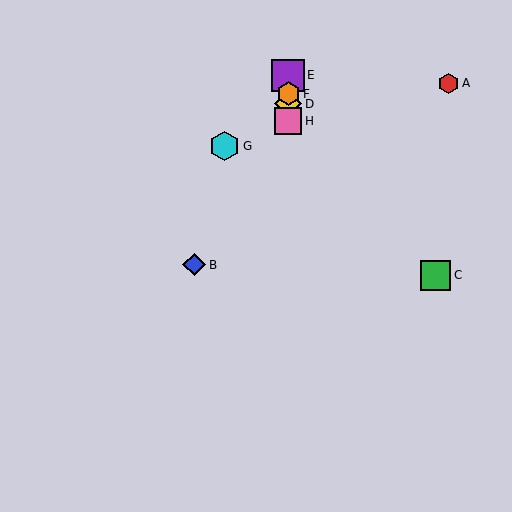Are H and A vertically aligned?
No, H is at x≈288 and A is at x≈448.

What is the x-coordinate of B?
Object B is at x≈194.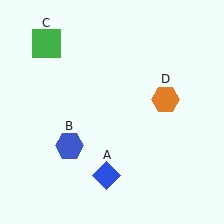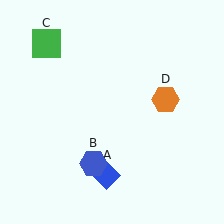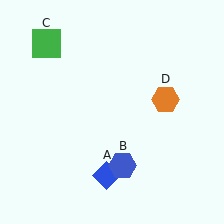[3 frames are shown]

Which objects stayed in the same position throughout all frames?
Blue diamond (object A) and green square (object C) and orange hexagon (object D) remained stationary.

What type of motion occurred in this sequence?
The blue hexagon (object B) rotated counterclockwise around the center of the scene.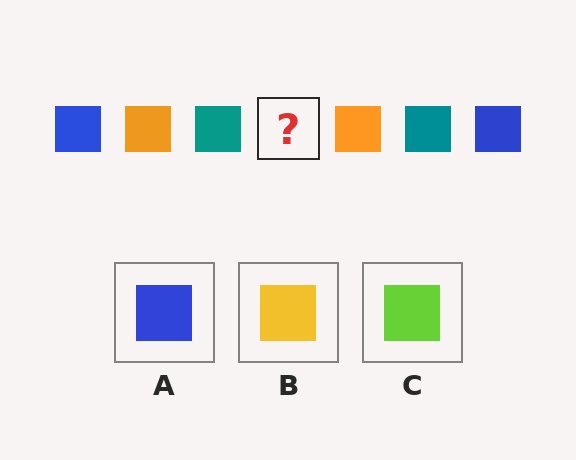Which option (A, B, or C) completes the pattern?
A.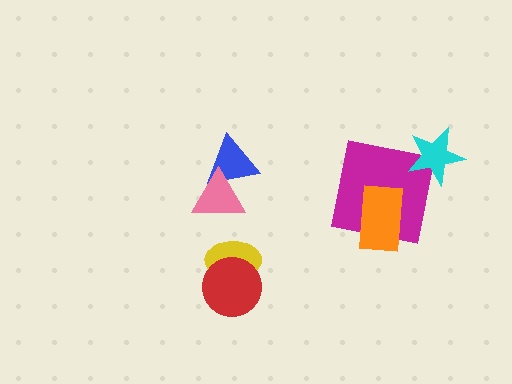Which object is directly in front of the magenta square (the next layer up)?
The orange rectangle is directly in front of the magenta square.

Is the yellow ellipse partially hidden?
Yes, it is partially covered by another shape.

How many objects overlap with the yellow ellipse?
1 object overlaps with the yellow ellipse.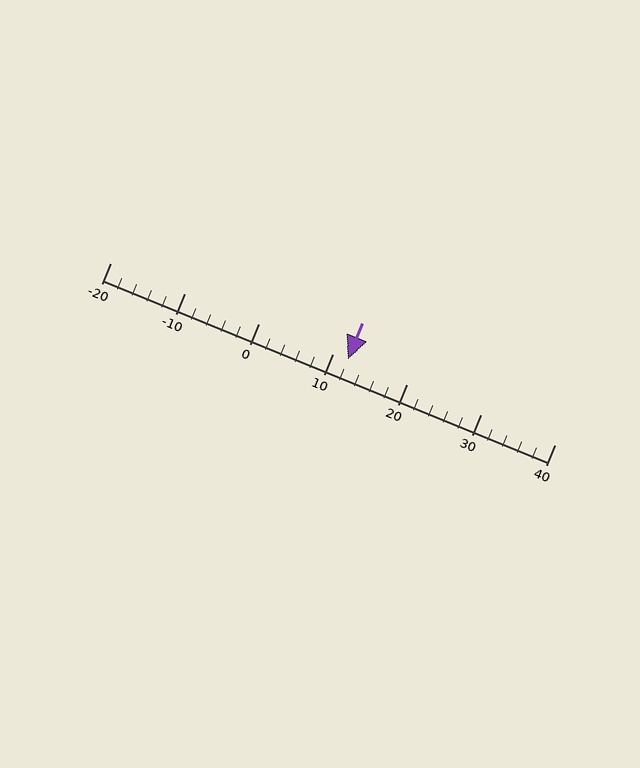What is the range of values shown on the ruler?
The ruler shows values from -20 to 40.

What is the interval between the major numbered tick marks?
The major tick marks are spaced 10 units apart.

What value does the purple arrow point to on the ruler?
The purple arrow points to approximately 12.